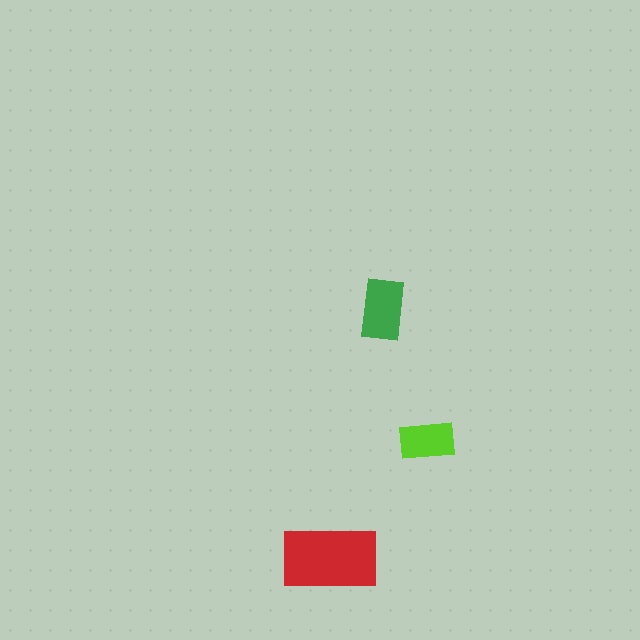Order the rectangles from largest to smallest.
the red one, the green one, the lime one.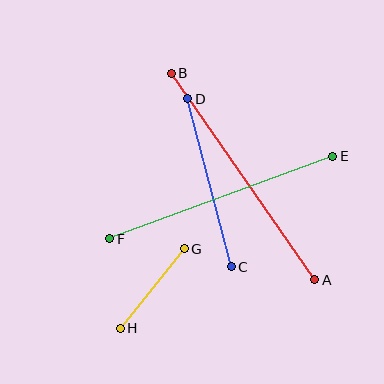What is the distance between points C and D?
The distance is approximately 173 pixels.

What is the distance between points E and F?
The distance is approximately 238 pixels.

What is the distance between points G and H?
The distance is approximately 102 pixels.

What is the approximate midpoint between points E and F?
The midpoint is at approximately (221, 198) pixels.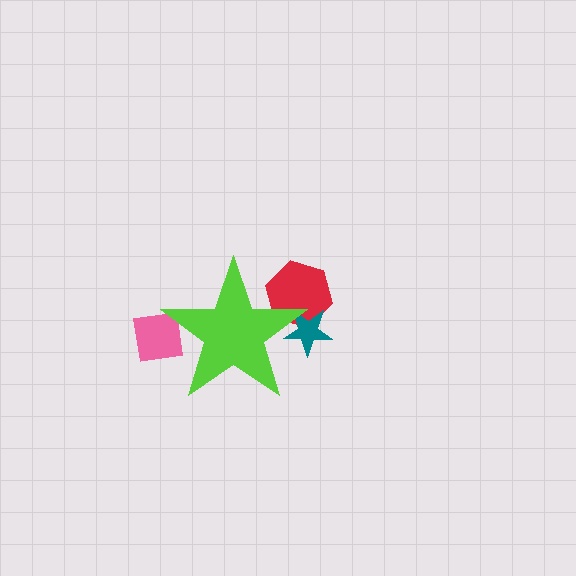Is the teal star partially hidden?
Yes, the teal star is partially hidden behind the lime star.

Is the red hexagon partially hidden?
Yes, the red hexagon is partially hidden behind the lime star.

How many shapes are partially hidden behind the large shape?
3 shapes are partially hidden.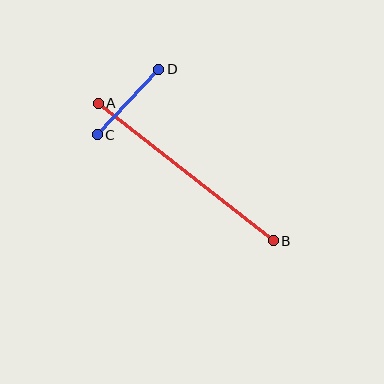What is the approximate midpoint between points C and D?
The midpoint is at approximately (128, 102) pixels.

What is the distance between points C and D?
The distance is approximately 90 pixels.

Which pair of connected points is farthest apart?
Points A and B are farthest apart.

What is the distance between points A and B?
The distance is approximately 223 pixels.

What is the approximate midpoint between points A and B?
The midpoint is at approximately (186, 172) pixels.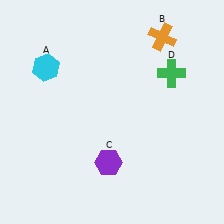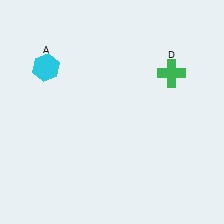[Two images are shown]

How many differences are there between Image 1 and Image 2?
There are 2 differences between the two images.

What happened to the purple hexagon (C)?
The purple hexagon (C) was removed in Image 2. It was in the bottom-left area of Image 1.